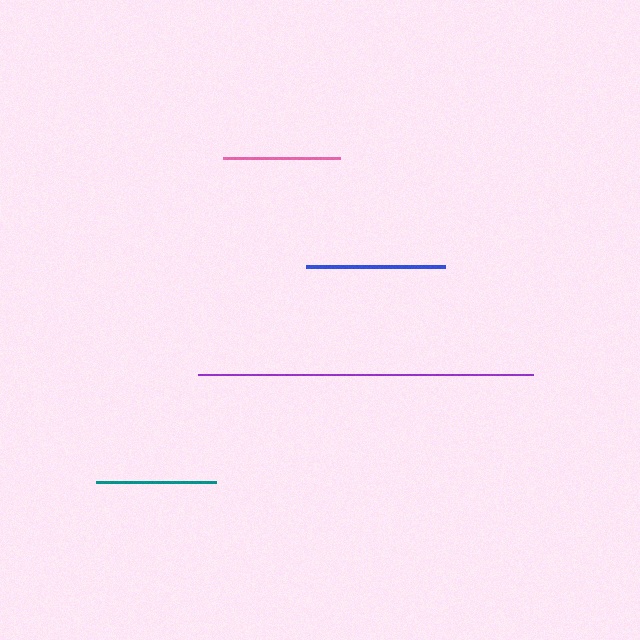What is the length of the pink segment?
The pink segment is approximately 117 pixels long.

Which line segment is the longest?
The purple line is the longest at approximately 335 pixels.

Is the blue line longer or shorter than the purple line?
The purple line is longer than the blue line.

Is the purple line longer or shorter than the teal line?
The purple line is longer than the teal line.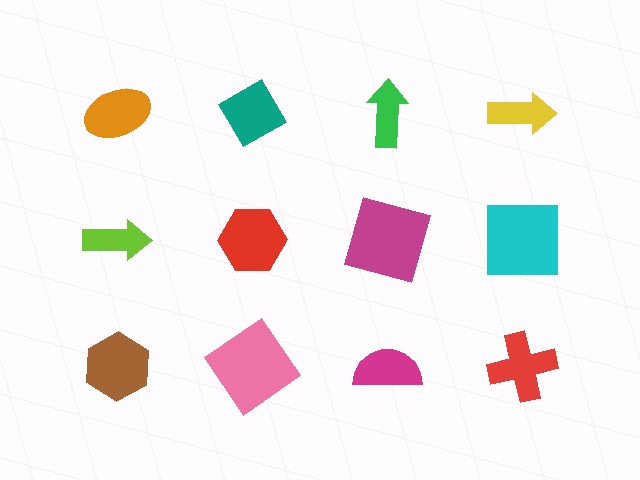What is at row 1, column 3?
A green arrow.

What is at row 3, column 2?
A pink diamond.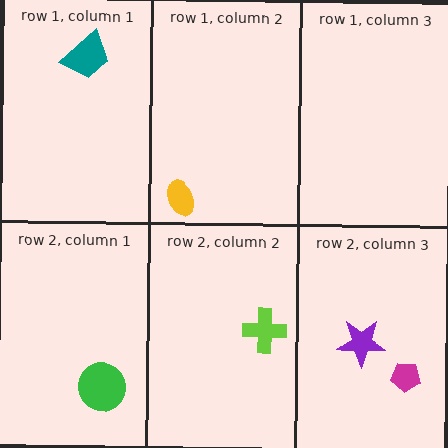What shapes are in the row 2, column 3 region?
The purple star, the magenta pentagon.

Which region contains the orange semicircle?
The row 2, column 1 region.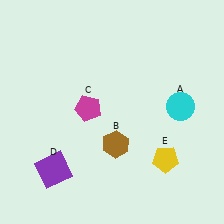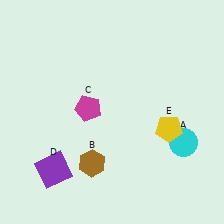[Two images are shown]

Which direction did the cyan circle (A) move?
The cyan circle (A) moved down.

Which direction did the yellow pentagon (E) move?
The yellow pentagon (E) moved up.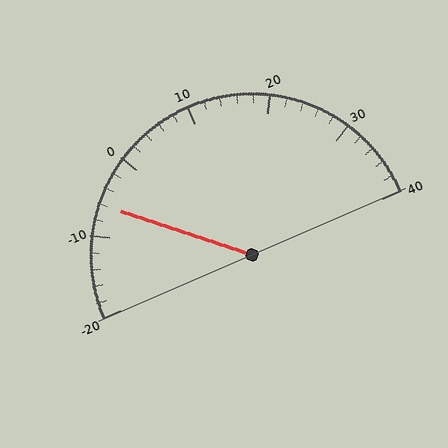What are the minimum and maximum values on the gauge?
The gauge ranges from -20 to 40.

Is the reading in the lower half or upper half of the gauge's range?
The reading is in the lower half of the range (-20 to 40).